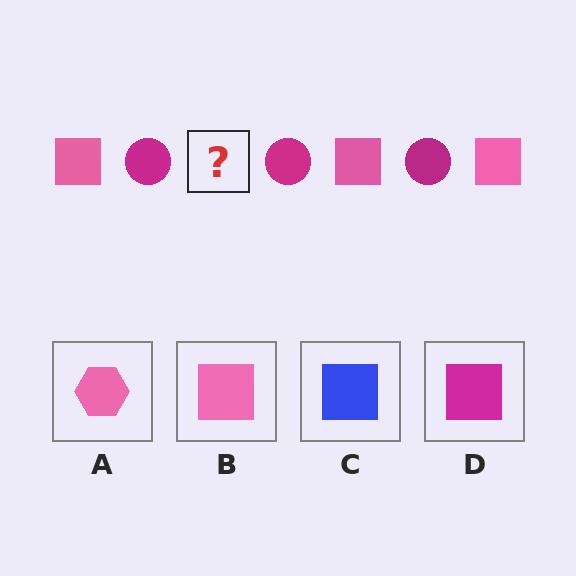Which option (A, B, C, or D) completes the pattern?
B.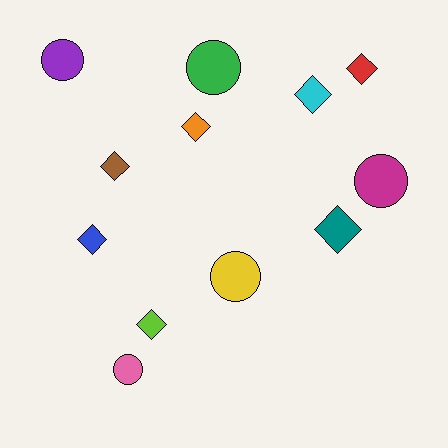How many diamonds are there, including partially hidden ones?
There are 7 diamonds.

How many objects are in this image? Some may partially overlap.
There are 12 objects.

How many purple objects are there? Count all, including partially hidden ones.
There is 1 purple object.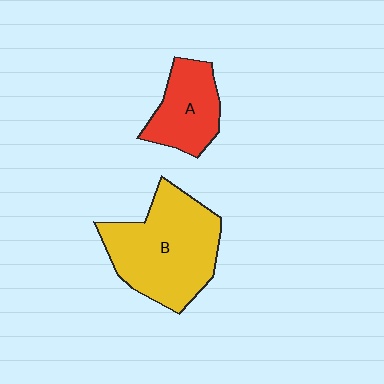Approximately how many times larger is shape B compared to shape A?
Approximately 1.9 times.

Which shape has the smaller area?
Shape A (red).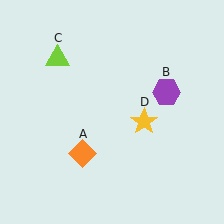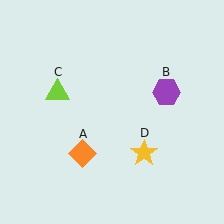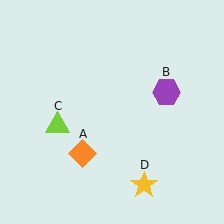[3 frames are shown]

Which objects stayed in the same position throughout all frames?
Orange diamond (object A) and purple hexagon (object B) remained stationary.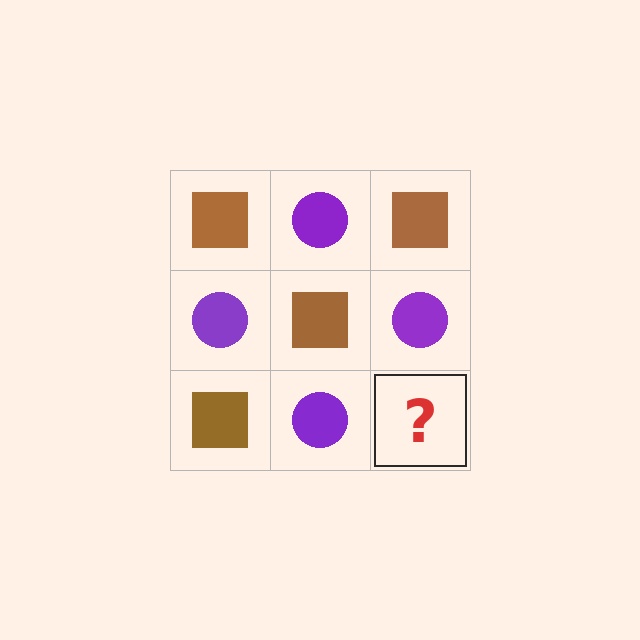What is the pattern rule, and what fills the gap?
The rule is that it alternates brown square and purple circle in a checkerboard pattern. The gap should be filled with a brown square.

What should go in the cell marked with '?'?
The missing cell should contain a brown square.